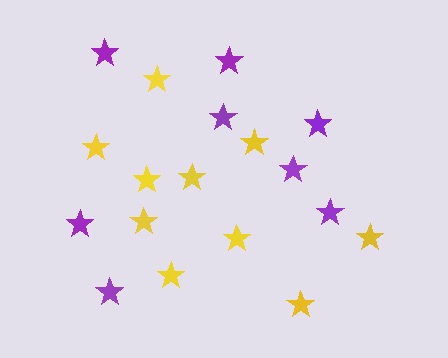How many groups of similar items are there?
There are 2 groups: one group of purple stars (8) and one group of yellow stars (10).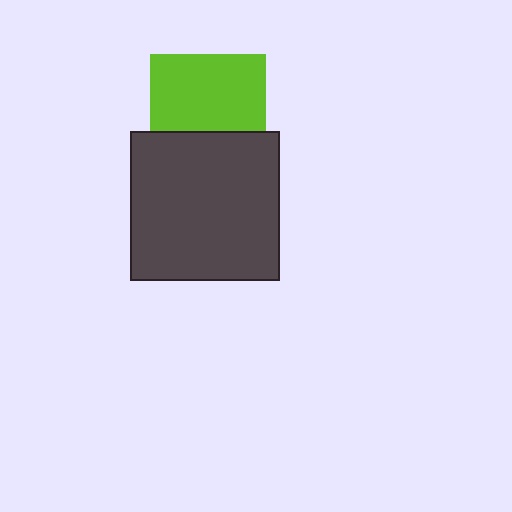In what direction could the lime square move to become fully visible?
The lime square could move up. That would shift it out from behind the dark gray square entirely.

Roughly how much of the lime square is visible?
Most of it is visible (roughly 67%).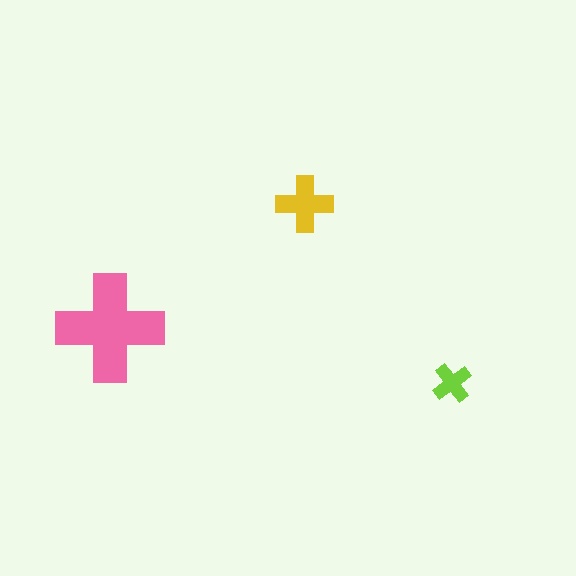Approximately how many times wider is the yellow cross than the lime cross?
About 1.5 times wider.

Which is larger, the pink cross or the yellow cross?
The pink one.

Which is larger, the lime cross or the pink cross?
The pink one.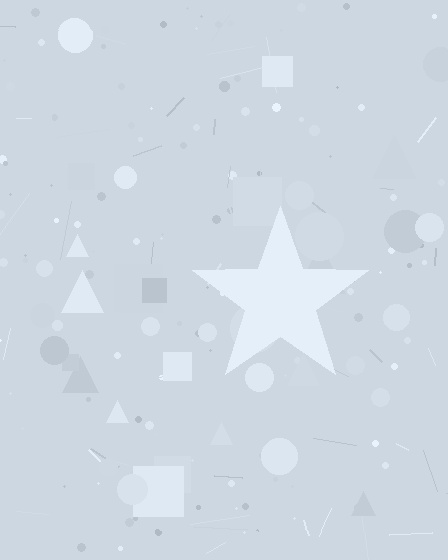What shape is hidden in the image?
A star is hidden in the image.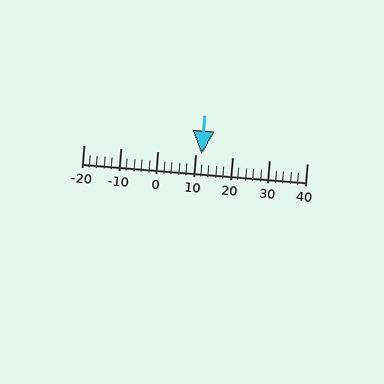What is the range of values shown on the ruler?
The ruler shows values from -20 to 40.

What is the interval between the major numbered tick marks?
The major tick marks are spaced 10 units apart.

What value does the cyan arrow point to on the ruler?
The cyan arrow points to approximately 12.